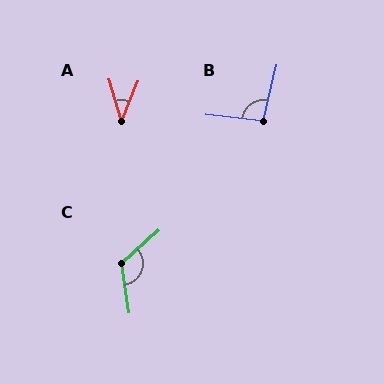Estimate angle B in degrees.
Approximately 97 degrees.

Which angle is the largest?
C, at approximately 123 degrees.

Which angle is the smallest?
A, at approximately 39 degrees.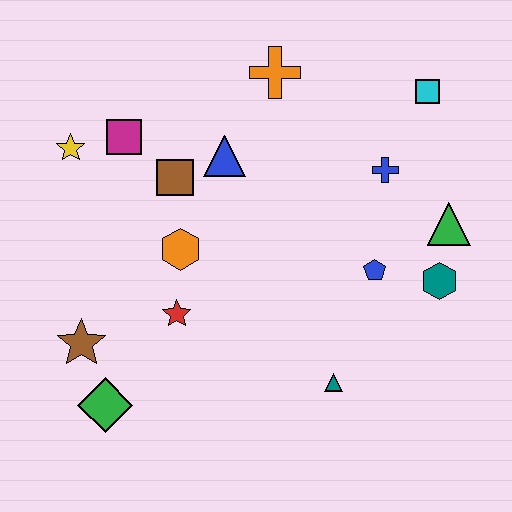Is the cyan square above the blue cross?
Yes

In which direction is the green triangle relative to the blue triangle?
The green triangle is to the right of the blue triangle.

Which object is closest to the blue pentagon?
The teal hexagon is closest to the blue pentagon.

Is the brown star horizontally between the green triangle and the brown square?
No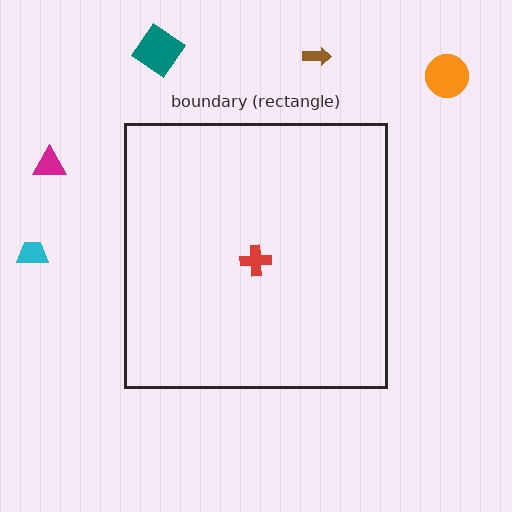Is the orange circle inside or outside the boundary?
Outside.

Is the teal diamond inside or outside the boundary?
Outside.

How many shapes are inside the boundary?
1 inside, 5 outside.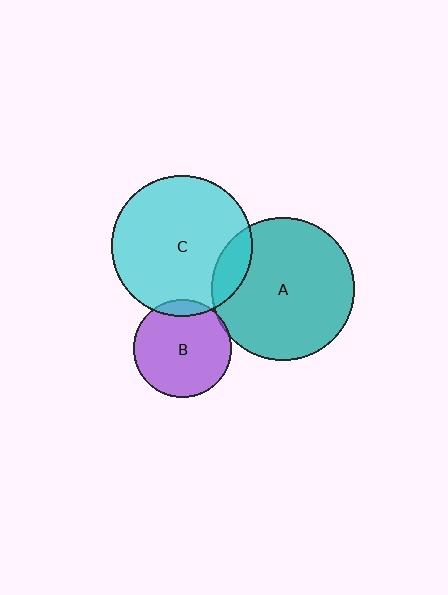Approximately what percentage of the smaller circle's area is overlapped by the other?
Approximately 10%.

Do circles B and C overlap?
Yes.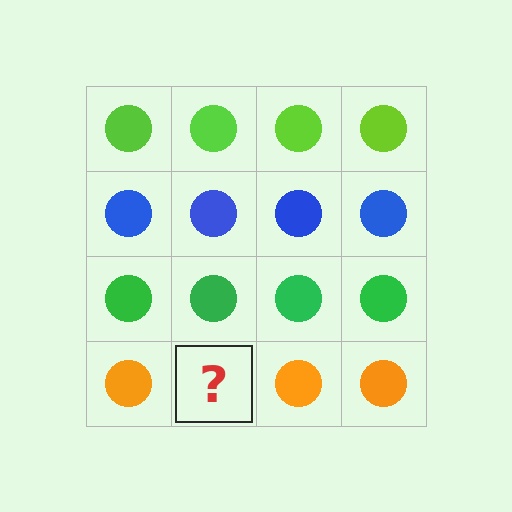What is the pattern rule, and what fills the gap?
The rule is that each row has a consistent color. The gap should be filled with an orange circle.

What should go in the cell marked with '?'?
The missing cell should contain an orange circle.